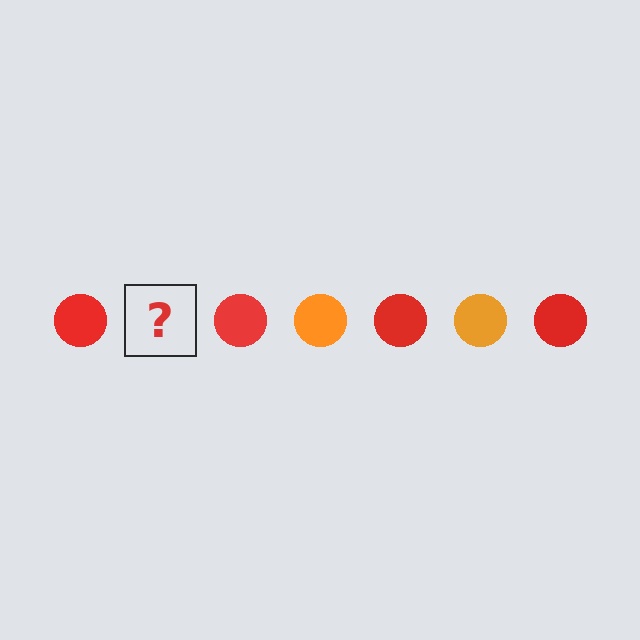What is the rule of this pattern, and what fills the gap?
The rule is that the pattern cycles through red, orange circles. The gap should be filled with an orange circle.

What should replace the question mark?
The question mark should be replaced with an orange circle.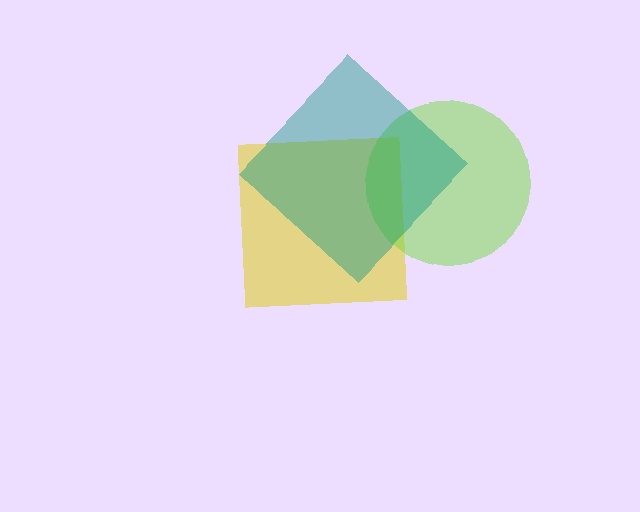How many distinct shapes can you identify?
There are 3 distinct shapes: a yellow square, a lime circle, a teal diamond.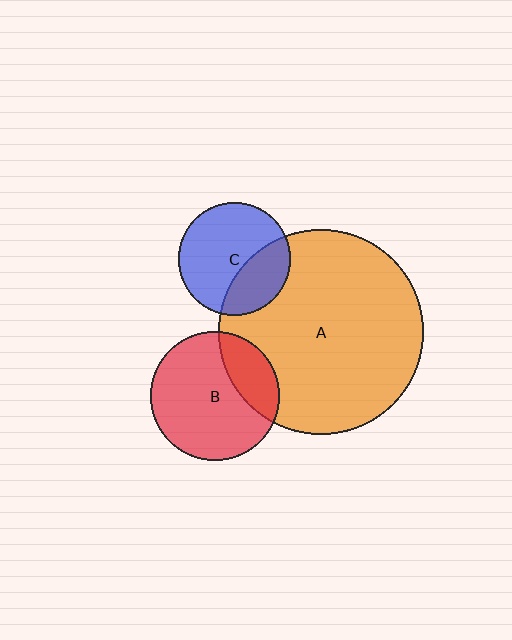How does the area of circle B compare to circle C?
Approximately 1.3 times.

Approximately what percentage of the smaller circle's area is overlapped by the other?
Approximately 35%.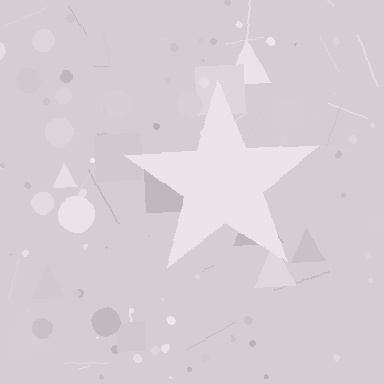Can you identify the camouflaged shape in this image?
The camouflaged shape is a star.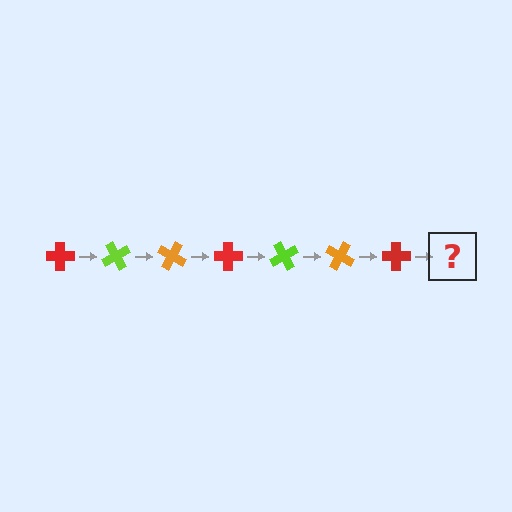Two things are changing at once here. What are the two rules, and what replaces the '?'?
The two rules are that it rotates 60 degrees each step and the color cycles through red, lime, and orange. The '?' should be a lime cross, rotated 420 degrees from the start.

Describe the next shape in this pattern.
It should be a lime cross, rotated 420 degrees from the start.